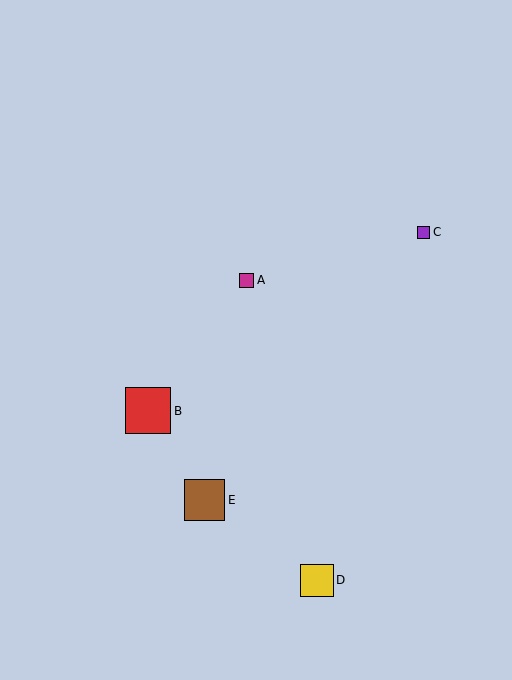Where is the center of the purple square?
The center of the purple square is at (423, 232).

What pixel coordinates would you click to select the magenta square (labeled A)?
Click at (247, 280) to select the magenta square A.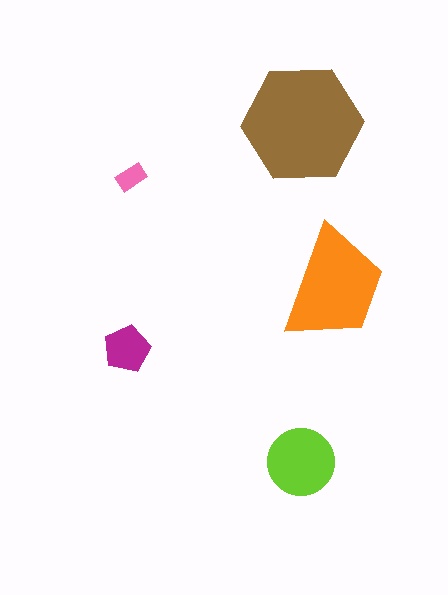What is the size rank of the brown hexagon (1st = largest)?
1st.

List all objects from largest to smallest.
The brown hexagon, the orange trapezoid, the lime circle, the magenta pentagon, the pink rectangle.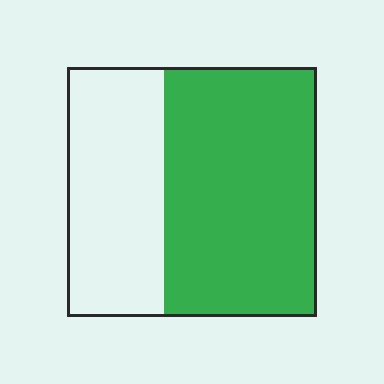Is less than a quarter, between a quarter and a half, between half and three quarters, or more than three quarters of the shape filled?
Between half and three quarters.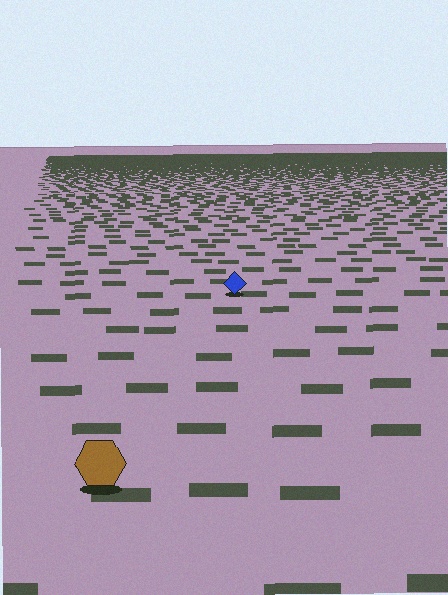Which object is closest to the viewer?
The brown hexagon is closest. The texture marks near it are larger and more spread out.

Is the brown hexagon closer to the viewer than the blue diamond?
Yes. The brown hexagon is closer — you can tell from the texture gradient: the ground texture is coarser near it.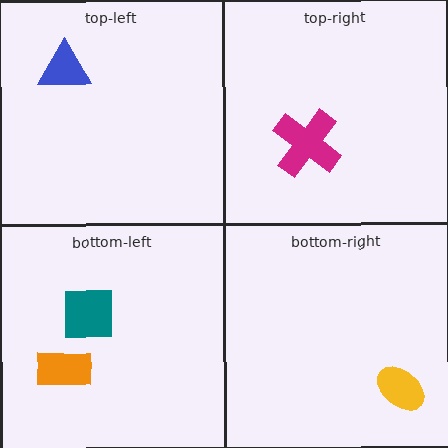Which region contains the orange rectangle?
The bottom-left region.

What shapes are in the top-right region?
The magenta cross.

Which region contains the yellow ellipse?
The bottom-right region.